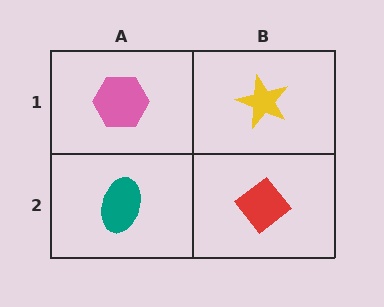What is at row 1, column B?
A yellow star.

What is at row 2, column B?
A red diamond.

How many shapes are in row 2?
2 shapes.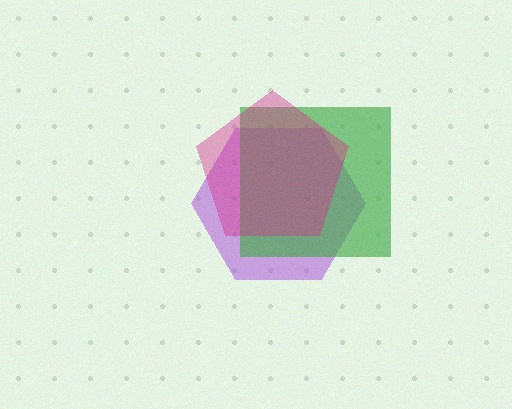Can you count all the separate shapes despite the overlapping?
Yes, there are 3 separate shapes.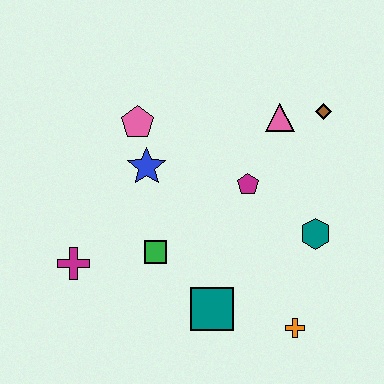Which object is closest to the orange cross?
The teal square is closest to the orange cross.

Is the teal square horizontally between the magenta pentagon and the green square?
Yes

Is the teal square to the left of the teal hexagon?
Yes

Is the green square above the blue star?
No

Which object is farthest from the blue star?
The orange cross is farthest from the blue star.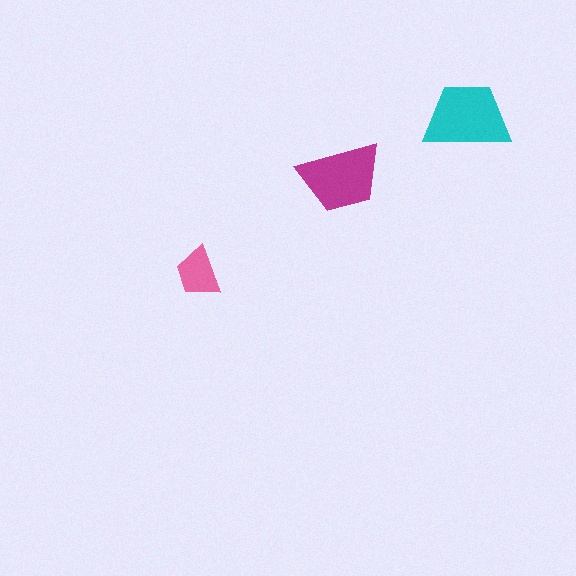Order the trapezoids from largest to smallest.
the cyan one, the magenta one, the pink one.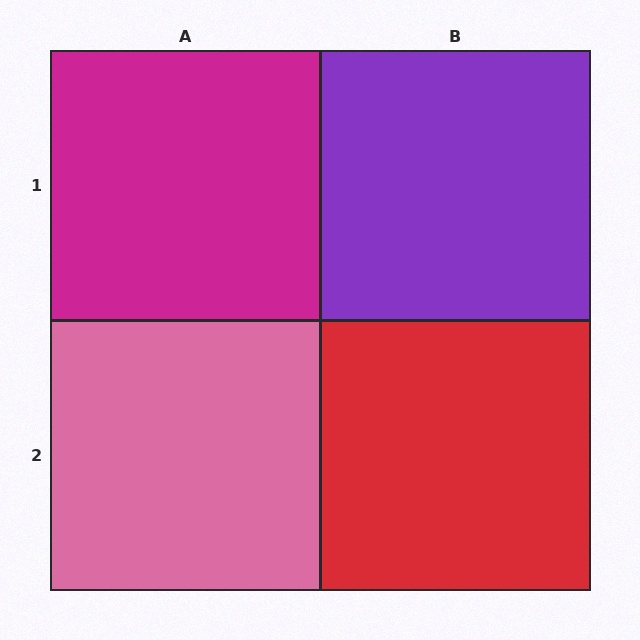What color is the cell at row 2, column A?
Pink.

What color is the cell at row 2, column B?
Red.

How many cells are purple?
1 cell is purple.